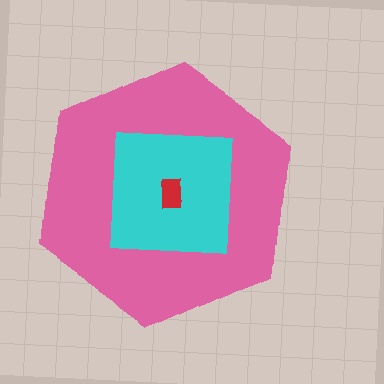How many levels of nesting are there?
3.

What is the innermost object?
The red rectangle.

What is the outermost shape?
The pink hexagon.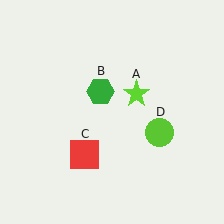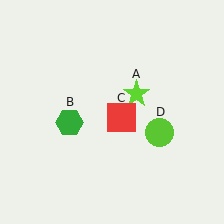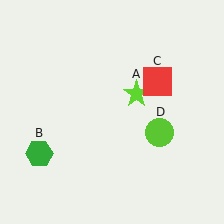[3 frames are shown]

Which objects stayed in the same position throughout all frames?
Lime star (object A) and lime circle (object D) remained stationary.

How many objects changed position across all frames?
2 objects changed position: green hexagon (object B), red square (object C).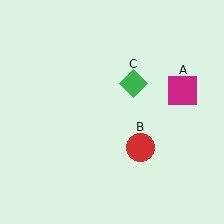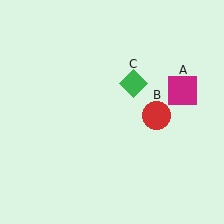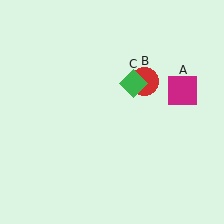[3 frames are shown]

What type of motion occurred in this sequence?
The red circle (object B) rotated counterclockwise around the center of the scene.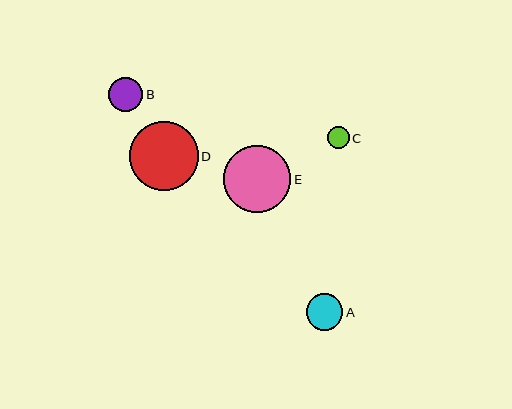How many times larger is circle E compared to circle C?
Circle E is approximately 3.1 times the size of circle C.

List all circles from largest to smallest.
From largest to smallest: D, E, A, B, C.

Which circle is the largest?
Circle D is the largest with a size of approximately 69 pixels.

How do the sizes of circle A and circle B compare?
Circle A and circle B are approximately the same size.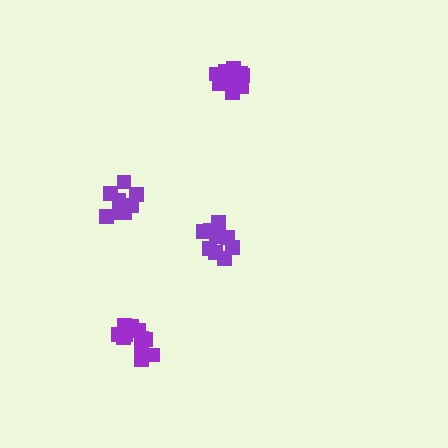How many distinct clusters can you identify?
There are 4 distinct clusters.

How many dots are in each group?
Group 1: 9 dots, Group 2: 12 dots, Group 3: 13 dots, Group 4: 9 dots (43 total).